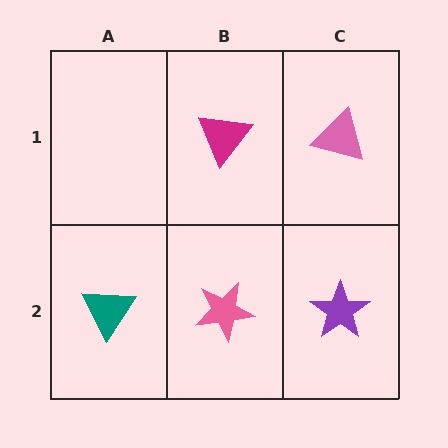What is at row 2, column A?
A teal triangle.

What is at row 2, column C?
A purple star.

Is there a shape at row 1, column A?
No, that cell is empty.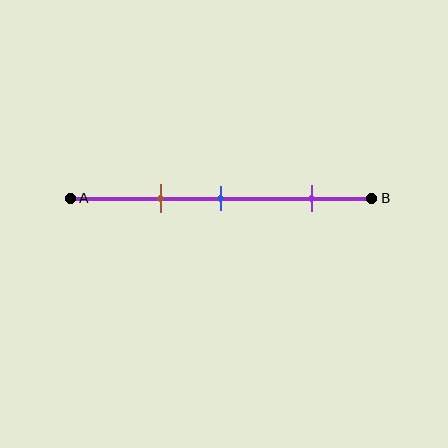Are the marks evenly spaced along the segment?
No, the marks are not evenly spaced.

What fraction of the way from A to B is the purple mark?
The purple mark is approximately 80% (0.8) of the way from A to B.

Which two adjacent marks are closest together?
The brown and blue marks are the closest adjacent pair.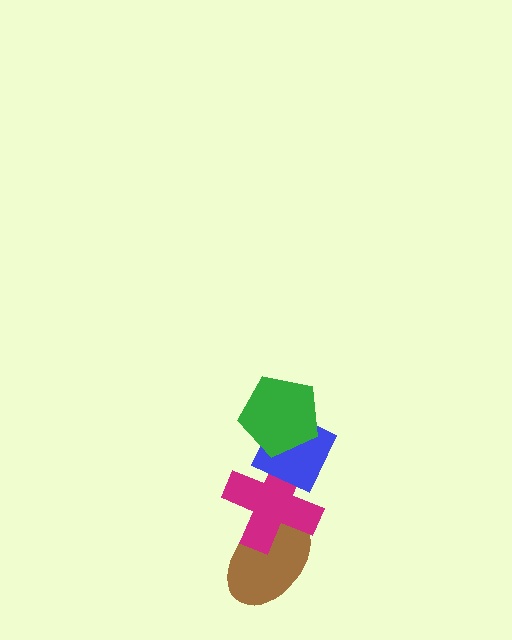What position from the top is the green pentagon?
The green pentagon is 1st from the top.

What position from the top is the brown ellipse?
The brown ellipse is 4th from the top.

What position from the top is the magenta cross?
The magenta cross is 3rd from the top.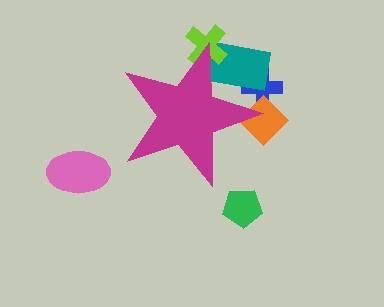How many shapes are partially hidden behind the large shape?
4 shapes are partially hidden.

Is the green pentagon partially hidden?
No, the green pentagon is fully visible.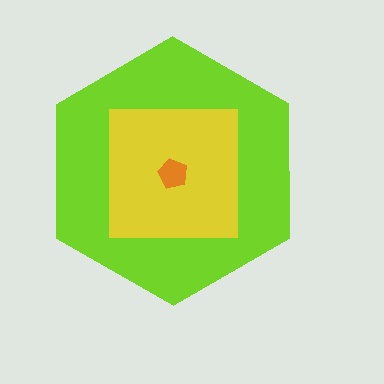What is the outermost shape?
The lime hexagon.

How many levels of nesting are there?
3.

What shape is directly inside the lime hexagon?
The yellow square.